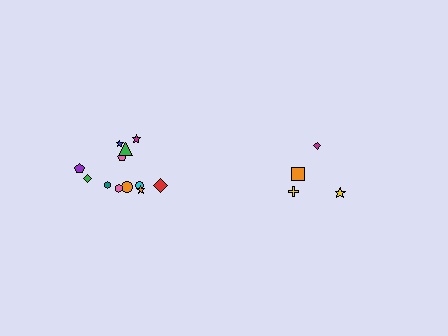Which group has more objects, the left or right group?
The left group.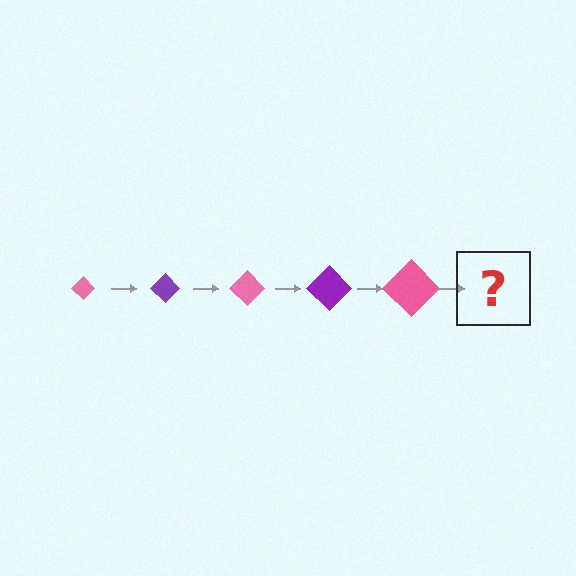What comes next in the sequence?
The next element should be a purple diamond, larger than the previous one.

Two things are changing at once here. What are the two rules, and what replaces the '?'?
The two rules are that the diamond grows larger each step and the color cycles through pink and purple. The '?' should be a purple diamond, larger than the previous one.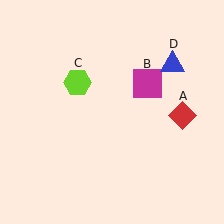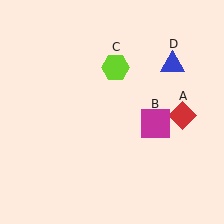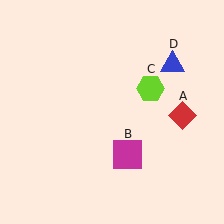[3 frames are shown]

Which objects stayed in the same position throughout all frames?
Red diamond (object A) and blue triangle (object D) remained stationary.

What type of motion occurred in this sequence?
The magenta square (object B), lime hexagon (object C) rotated clockwise around the center of the scene.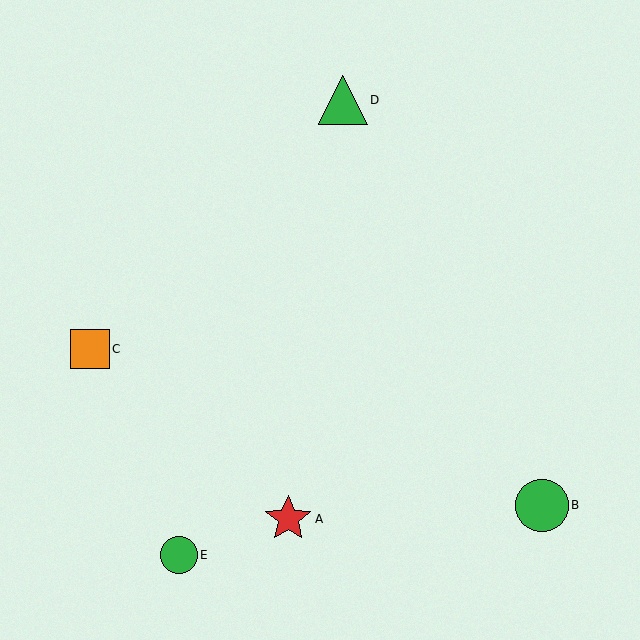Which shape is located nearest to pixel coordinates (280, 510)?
The red star (labeled A) at (288, 519) is nearest to that location.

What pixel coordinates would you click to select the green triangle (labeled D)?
Click at (343, 100) to select the green triangle D.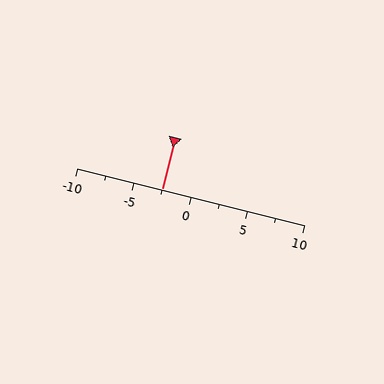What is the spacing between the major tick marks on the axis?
The major ticks are spaced 5 apart.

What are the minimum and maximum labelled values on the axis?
The axis runs from -10 to 10.